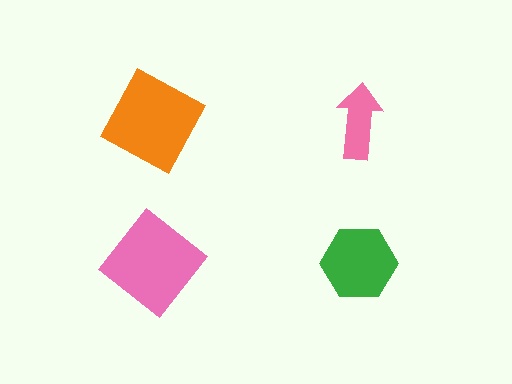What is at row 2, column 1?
A pink diamond.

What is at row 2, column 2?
A green hexagon.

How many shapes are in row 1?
2 shapes.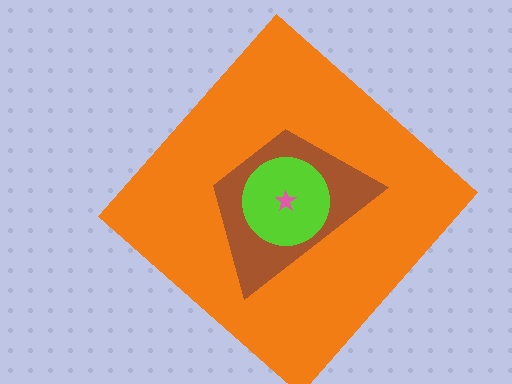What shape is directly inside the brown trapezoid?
The lime circle.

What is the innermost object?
The pink star.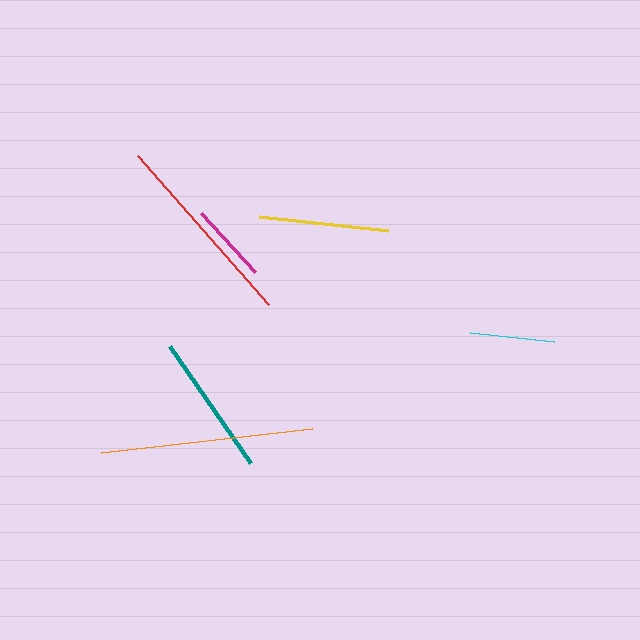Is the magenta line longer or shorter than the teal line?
The teal line is longer than the magenta line.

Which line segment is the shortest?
The magenta line is the shortest at approximately 80 pixels.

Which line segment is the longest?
The orange line is the longest at approximately 212 pixels.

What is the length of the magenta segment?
The magenta segment is approximately 80 pixels long.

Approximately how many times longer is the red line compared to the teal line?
The red line is approximately 1.4 times the length of the teal line.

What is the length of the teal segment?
The teal segment is approximately 143 pixels long.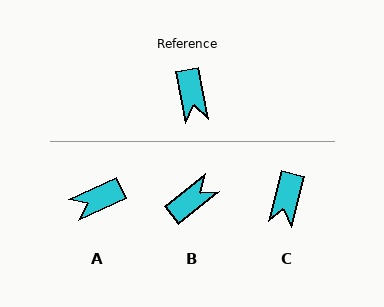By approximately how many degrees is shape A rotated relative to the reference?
Approximately 75 degrees clockwise.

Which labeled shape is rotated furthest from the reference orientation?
B, about 118 degrees away.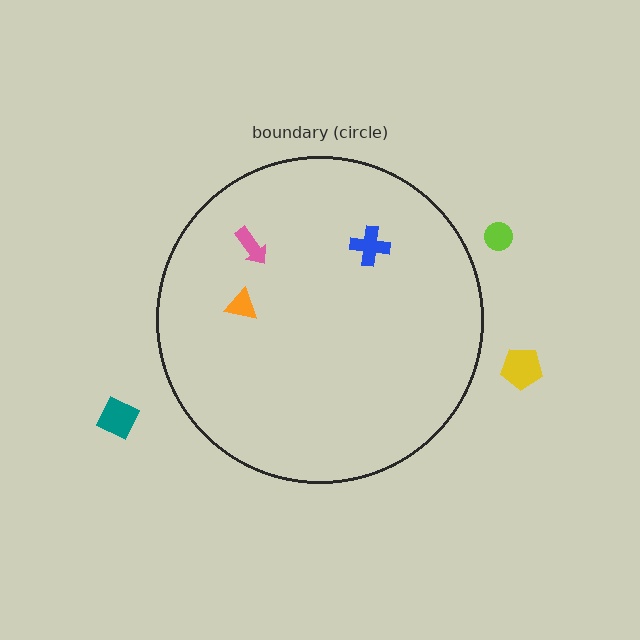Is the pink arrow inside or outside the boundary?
Inside.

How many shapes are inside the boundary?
3 inside, 3 outside.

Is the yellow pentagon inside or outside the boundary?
Outside.